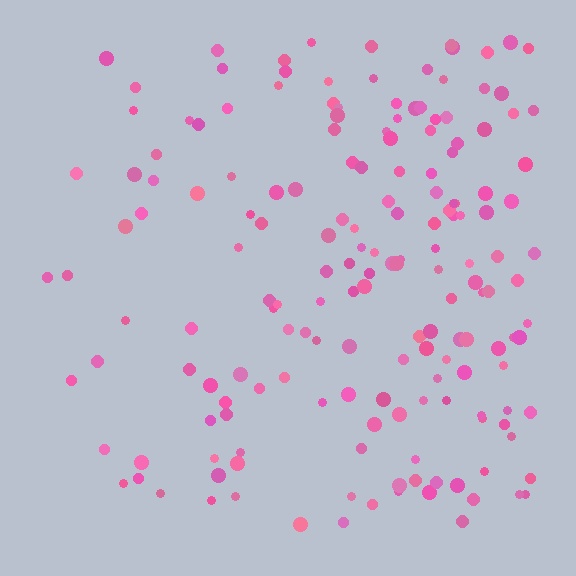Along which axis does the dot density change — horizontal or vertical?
Horizontal.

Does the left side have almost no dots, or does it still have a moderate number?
Still a moderate number, just noticeably fewer than the right.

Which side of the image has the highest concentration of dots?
The right.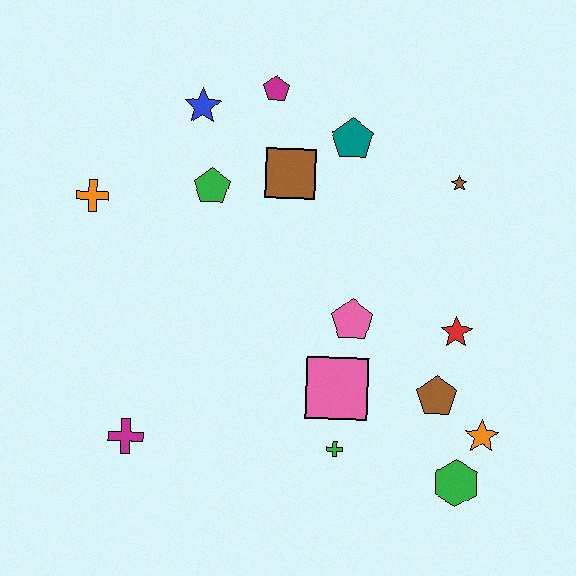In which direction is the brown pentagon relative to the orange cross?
The brown pentagon is to the right of the orange cross.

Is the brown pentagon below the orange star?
No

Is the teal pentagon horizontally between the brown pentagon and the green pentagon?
Yes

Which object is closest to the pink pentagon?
The pink square is closest to the pink pentagon.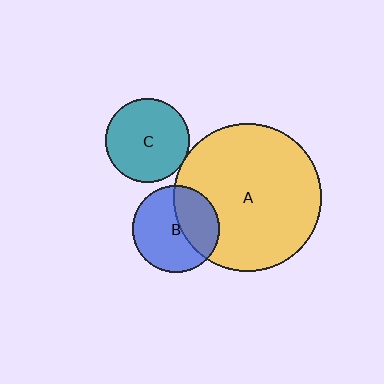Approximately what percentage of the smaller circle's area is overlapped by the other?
Approximately 35%.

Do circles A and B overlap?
Yes.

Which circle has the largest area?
Circle A (yellow).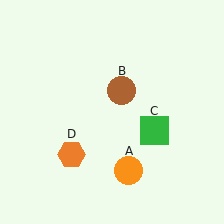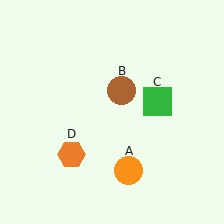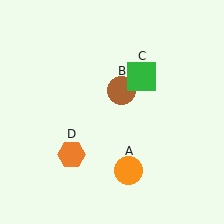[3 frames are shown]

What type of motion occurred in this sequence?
The green square (object C) rotated counterclockwise around the center of the scene.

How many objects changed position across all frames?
1 object changed position: green square (object C).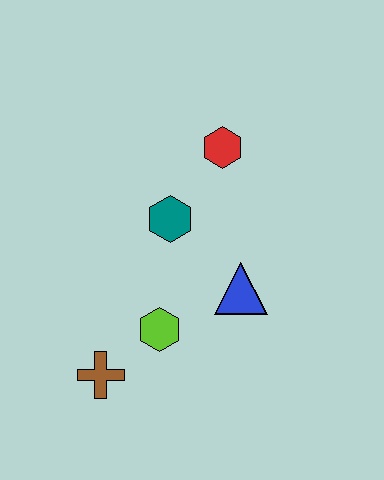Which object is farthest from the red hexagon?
The brown cross is farthest from the red hexagon.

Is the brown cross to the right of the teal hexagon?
No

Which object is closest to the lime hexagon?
The brown cross is closest to the lime hexagon.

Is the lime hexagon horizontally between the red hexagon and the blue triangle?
No